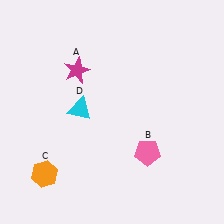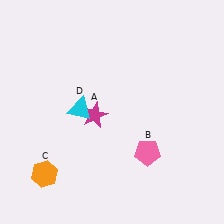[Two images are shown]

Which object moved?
The magenta star (A) moved down.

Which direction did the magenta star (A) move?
The magenta star (A) moved down.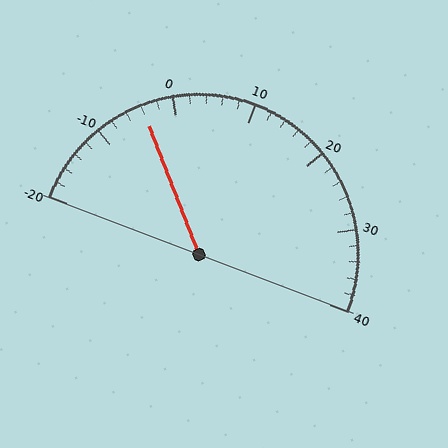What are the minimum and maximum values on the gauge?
The gauge ranges from -20 to 40.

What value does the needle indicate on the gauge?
The needle indicates approximately -4.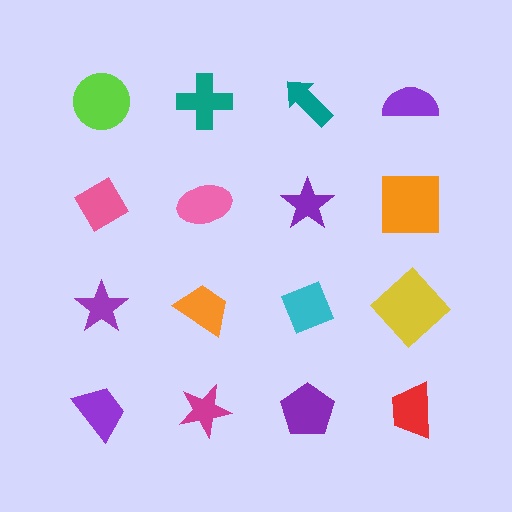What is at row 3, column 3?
A cyan diamond.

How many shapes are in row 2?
4 shapes.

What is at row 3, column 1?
A purple star.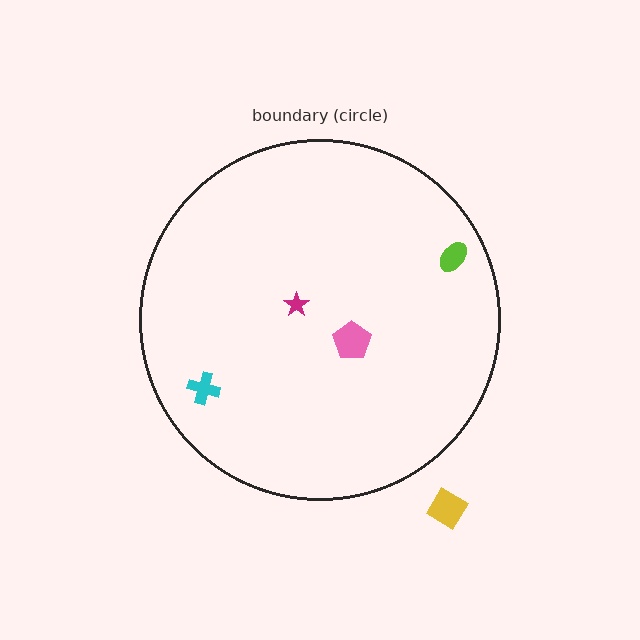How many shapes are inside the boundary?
4 inside, 1 outside.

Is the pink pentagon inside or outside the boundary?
Inside.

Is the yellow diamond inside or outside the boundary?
Outside.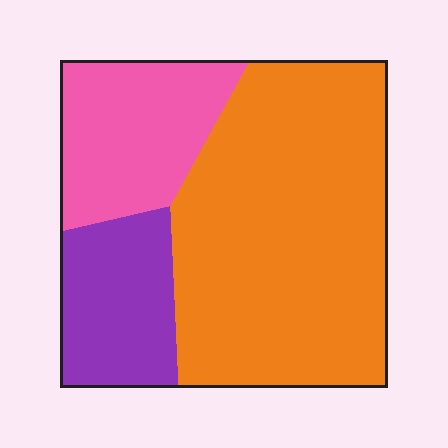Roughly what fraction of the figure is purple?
Purple takes up about one sixth (1/6) of the figure.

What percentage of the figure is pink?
Pink takes up between a sixth and a third of the figure.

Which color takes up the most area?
Orange, at roughly 60%.